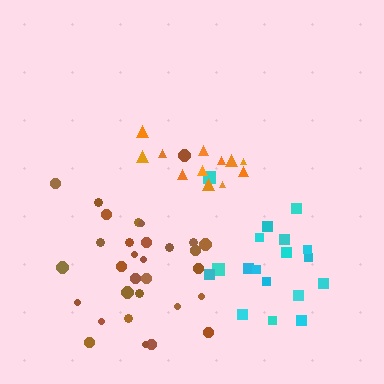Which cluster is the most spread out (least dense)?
Brown.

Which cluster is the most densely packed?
Cyan.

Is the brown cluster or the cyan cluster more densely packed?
Cyan.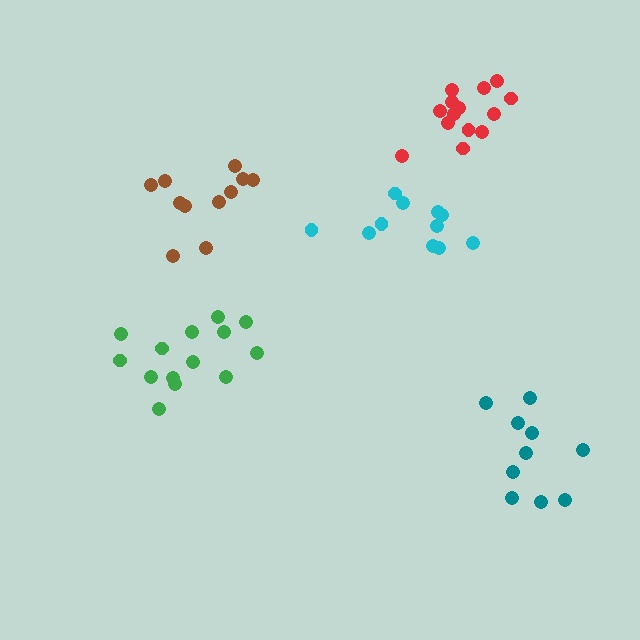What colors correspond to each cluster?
The clusters are colored: teal, green, cyan, red, brown.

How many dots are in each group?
Group 1: 10 dots, Group 2: 14 dots, Group 3: 11 dots, Group 4: 14 dots, Group 5: 11 dots (60 total).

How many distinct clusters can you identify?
There are 5 distinct clusters.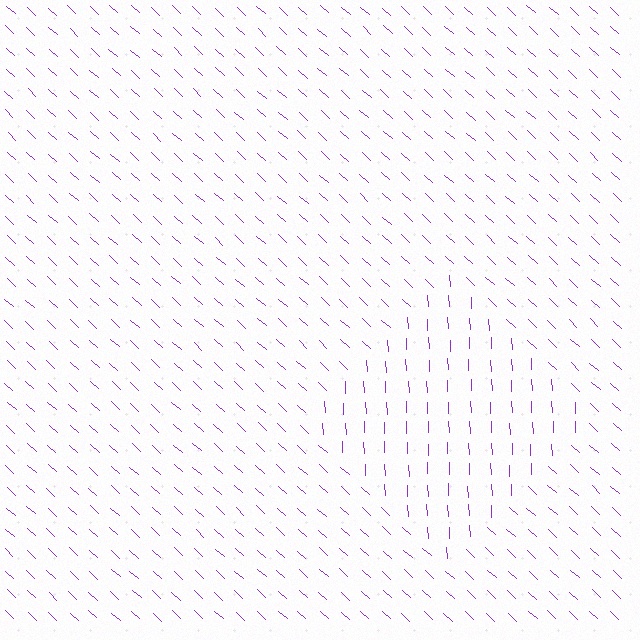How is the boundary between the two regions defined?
The boundary is defined purely by a change in line orientation (approximately 45 degrees difference). All lines are the same color and thickness.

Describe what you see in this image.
The image is filled with small purple line segments. A diamond region in the image has lines oriented differently from the surrounding lines, creating a visible texture boundary.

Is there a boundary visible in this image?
Yes, there is a texture boundary formed by a change in line orientation.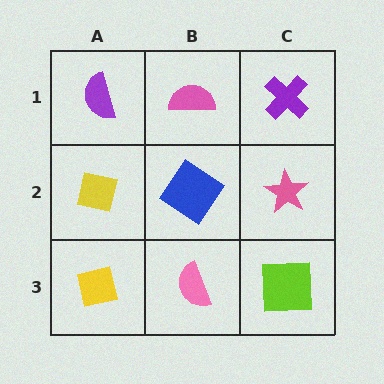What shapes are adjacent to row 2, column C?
A purple cross (row 1, column C), a lime square (row 3, column C), a blue diamond (row 2, column B).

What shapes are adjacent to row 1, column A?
A yellow square (row 2, column A), a pink semicircle (row 1, column B).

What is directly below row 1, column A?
A yellow square.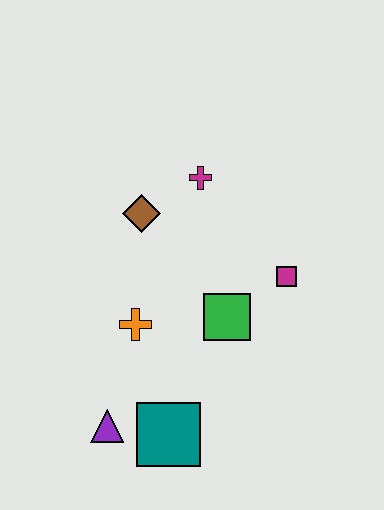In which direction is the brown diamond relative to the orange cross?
The brown diamond is above the orange cross.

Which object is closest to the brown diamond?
The magenta cross is closest to the brown diamond.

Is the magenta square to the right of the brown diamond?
Yes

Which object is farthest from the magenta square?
The purple triangle is farthest from the magenta square.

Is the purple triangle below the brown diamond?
Yes